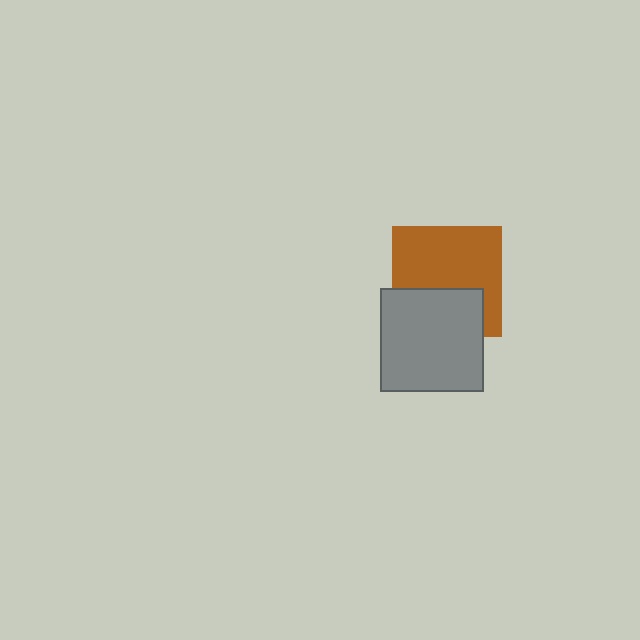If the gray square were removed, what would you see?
You would see the complete brown square.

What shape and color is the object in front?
The object in front is a gray square.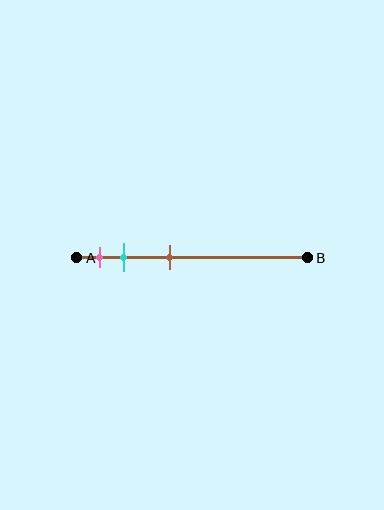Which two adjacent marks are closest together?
The pink and cyan marks are the closest adjacent pair.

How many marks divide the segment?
There are 3 marks dividing the segment.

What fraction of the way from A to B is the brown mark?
The brown mark is approximately 40% (0.4) of the way from A to B.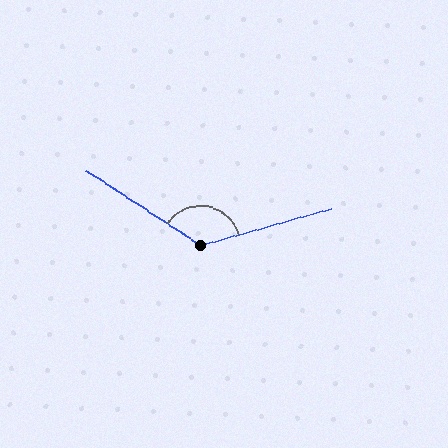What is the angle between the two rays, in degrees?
Approximately 131 degrees.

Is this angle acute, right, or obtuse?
It is obtuse.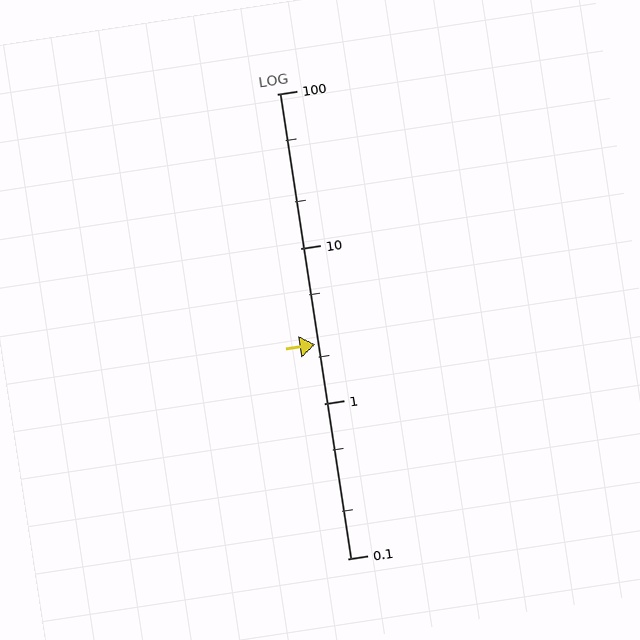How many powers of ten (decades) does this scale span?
The scale spans 3 decades, from 0.1 to 100.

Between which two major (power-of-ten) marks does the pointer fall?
The pointer is between 1 and 10.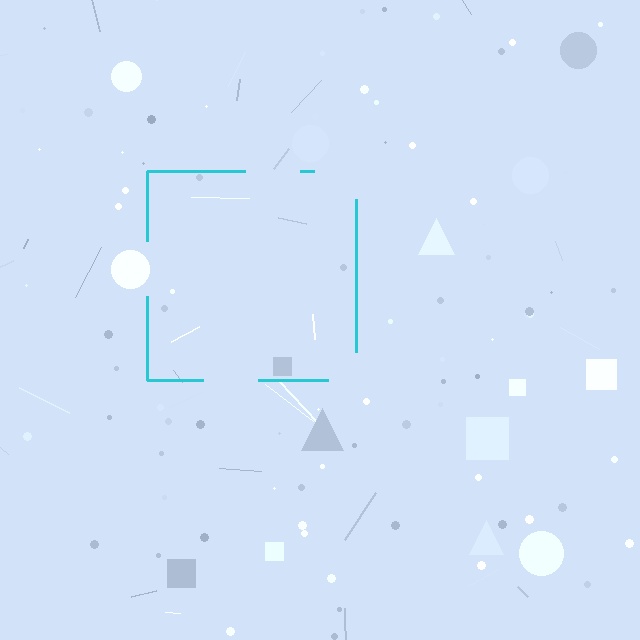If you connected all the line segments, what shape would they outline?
They would outline a square.